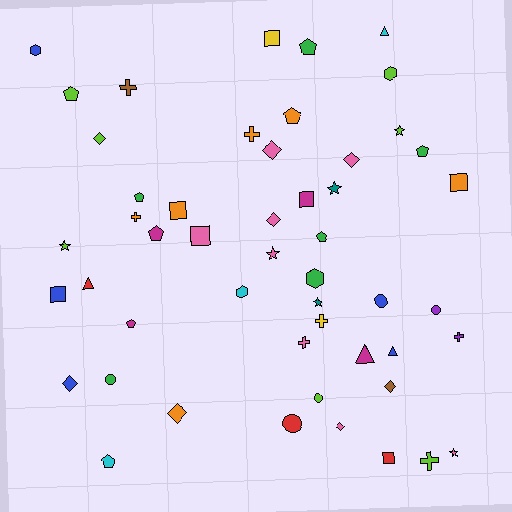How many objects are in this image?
There are 50 objects.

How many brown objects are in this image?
There are 2 brown objects.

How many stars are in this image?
There are 6 stars.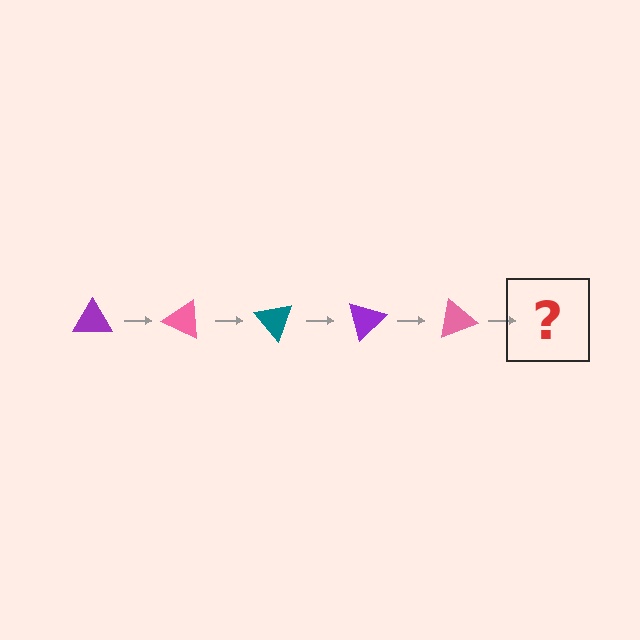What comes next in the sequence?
The next element should be a teal triangle, rotated 125 degrees from the start.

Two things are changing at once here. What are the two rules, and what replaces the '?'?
The two rules are that it rotates 25 degrees each step and the color cycles through purple, pink, and teal. The '?' should be a teal triangle, rotated 125 degrees from the start.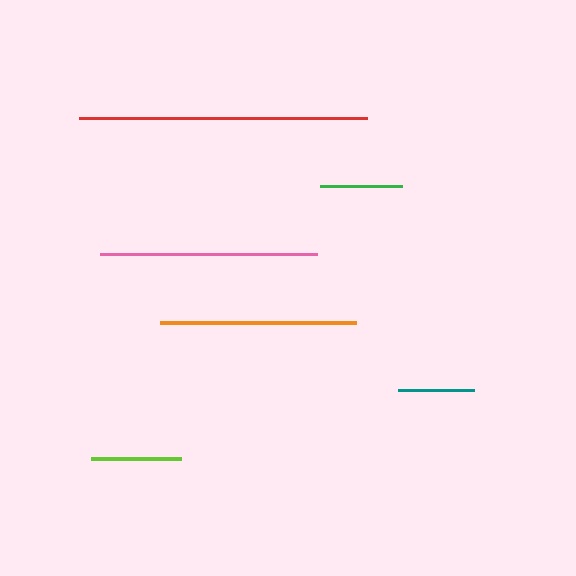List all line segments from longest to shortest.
From longest to shortest: red, pink, orange, lime, green, teal.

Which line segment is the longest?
The red line is the longest at approximately 287 pixels.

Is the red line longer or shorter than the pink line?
The red line is longer than the pink line.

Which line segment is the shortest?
The teal line is the shortest at approximately 76 pixels.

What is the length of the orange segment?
The orange segment is approximately 196 pixels long.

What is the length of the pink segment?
The pink segment is approximately 217 pixels long.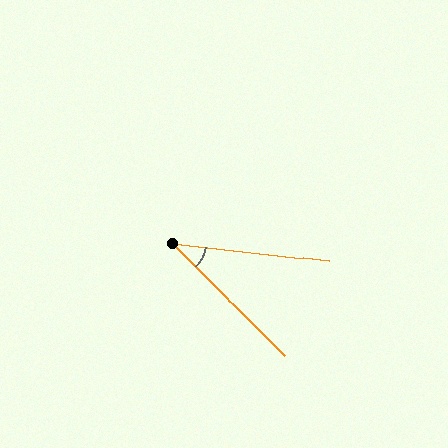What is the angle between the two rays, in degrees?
Approximately 39 degrees.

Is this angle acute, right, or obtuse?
It is acute.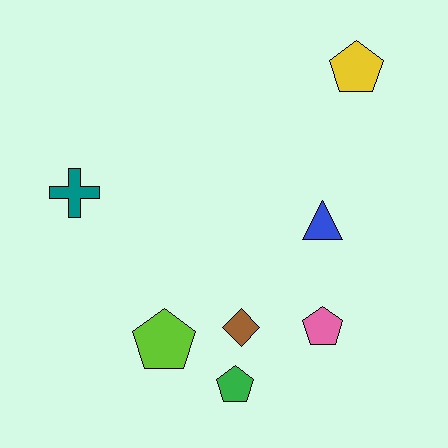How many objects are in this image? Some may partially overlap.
There are 7 objects.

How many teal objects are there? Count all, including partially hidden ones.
There is 1 teal object.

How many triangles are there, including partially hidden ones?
There is 1 triangle.